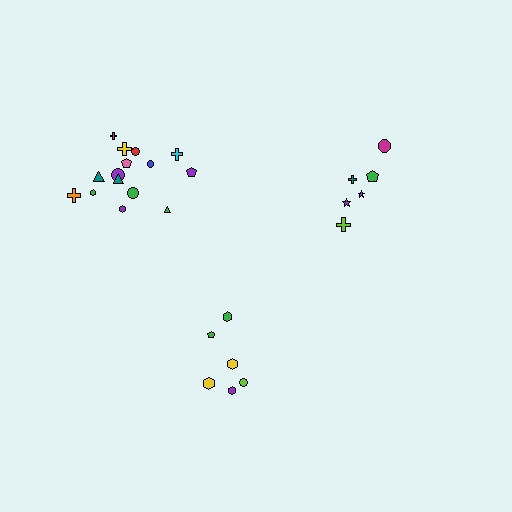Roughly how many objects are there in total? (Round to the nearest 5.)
Roughly 25 objects in total.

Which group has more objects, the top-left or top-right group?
The top-left group.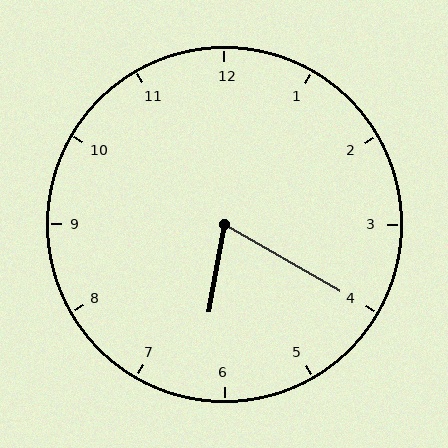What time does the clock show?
6:20.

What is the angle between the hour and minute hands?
Approximately 70 degrees.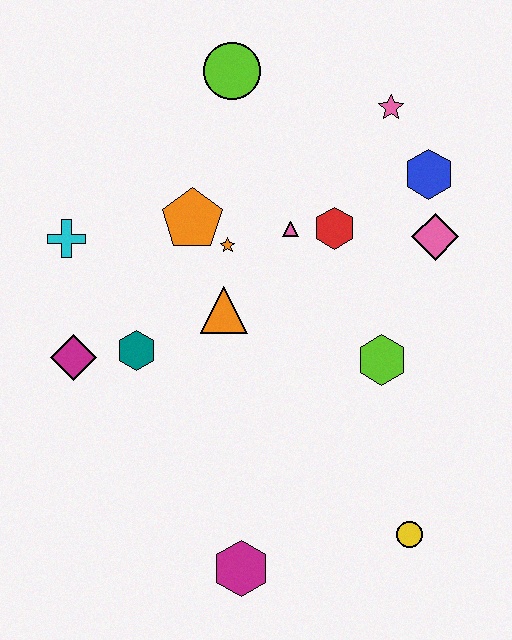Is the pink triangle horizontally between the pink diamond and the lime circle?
Yes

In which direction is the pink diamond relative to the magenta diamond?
The pink diamond is to the right of the magenta diamond.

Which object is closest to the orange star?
The orange pentagon is closest to the orange star.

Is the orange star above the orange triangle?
Yes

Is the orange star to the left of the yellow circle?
Yes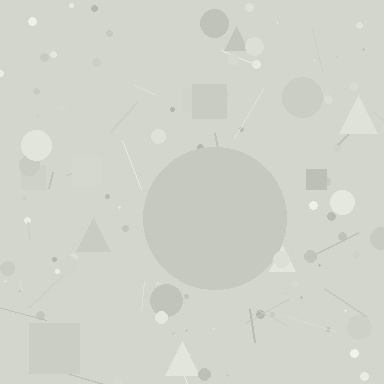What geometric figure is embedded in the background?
A circle is embedded in the background.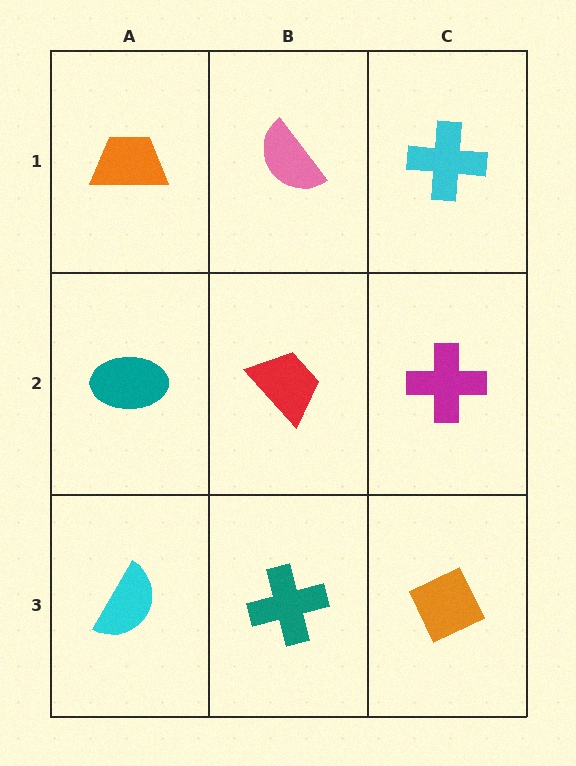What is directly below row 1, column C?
A magenta cross.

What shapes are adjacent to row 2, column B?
A pink semicircle (row 1, column B), a teal cross (row 3, column B), a teal ellipse (row 2, column A), a magenta cross (row 2, column C).